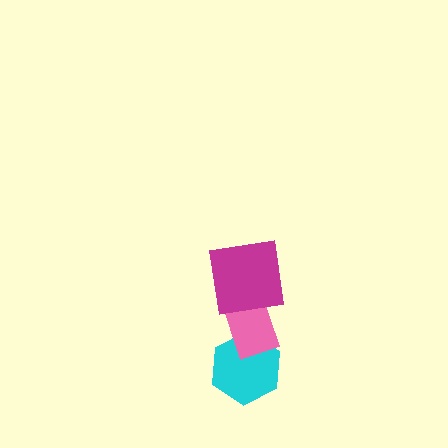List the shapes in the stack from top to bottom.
From top to bottom: the magenta square, the pink rectangle, the cyan hexagon.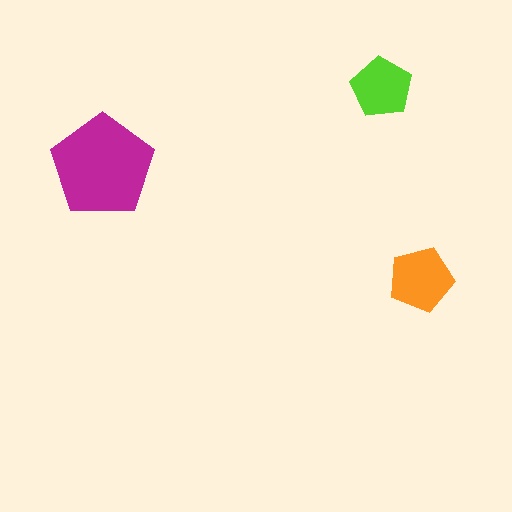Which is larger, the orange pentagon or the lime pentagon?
The orange one.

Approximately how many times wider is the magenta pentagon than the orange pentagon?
About 1.5 times wider.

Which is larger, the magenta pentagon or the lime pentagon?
The magenta one.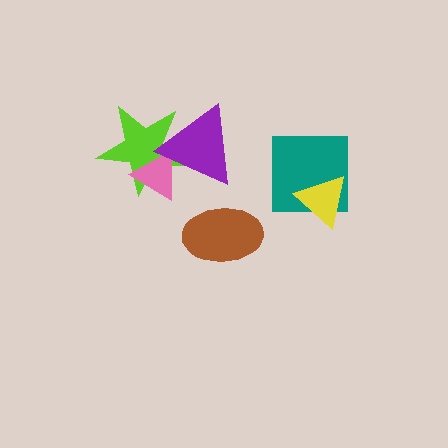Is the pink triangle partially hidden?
Yes, it is partially covered by another shape.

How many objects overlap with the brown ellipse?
0 objects overlap with the brown ellipse.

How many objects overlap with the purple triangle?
2 objects overlap with the purple triangle.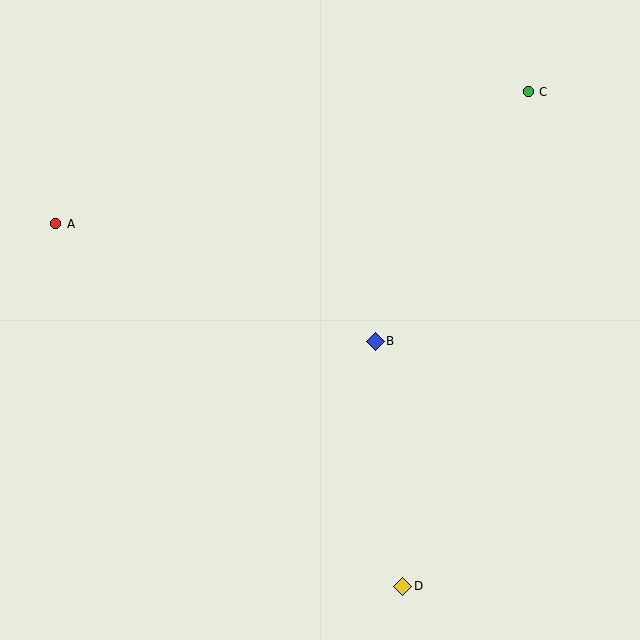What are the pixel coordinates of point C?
Point C is at (528, 92).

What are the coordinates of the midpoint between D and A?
The midpoint between D and A is at (229, 405).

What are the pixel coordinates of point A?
Point A is at (56, 224).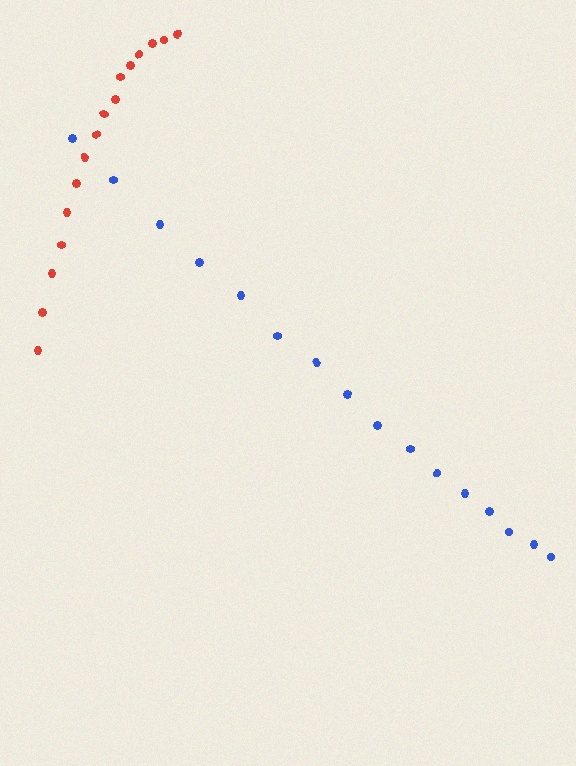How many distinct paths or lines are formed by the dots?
There are 2 distinct paths.